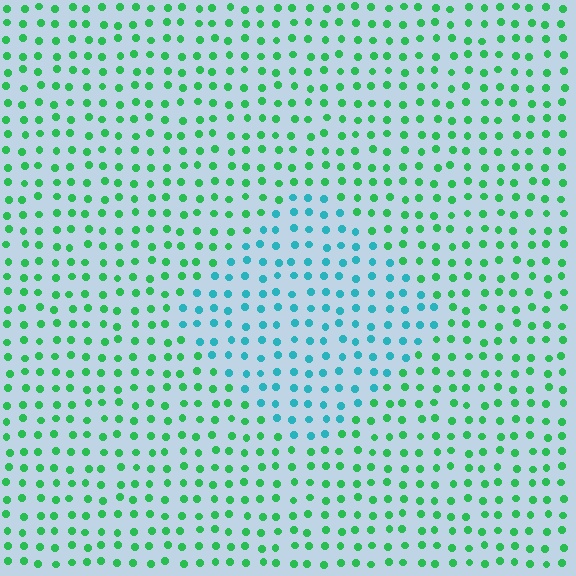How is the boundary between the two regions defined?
The boundary is defined purely by a slight shift in hue (about 47 degrees). Spacing, size, and orientation are identical on both sides.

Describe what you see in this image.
The image is filled with small green elements in a uniform arrangement. A diamond-shaped region is visible where the elements are tinted to a slightly different hue, forming a subtle color boundary.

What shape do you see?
I see a diamond.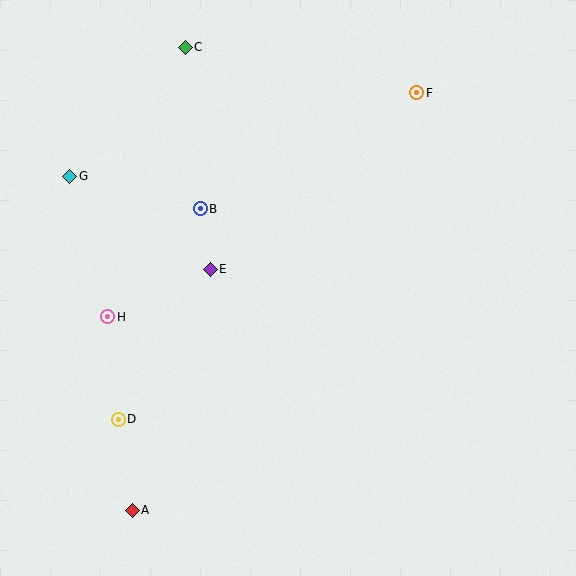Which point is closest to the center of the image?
Point E at (210, 269) is closest to the center.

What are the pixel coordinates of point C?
Point C is at (185, 47).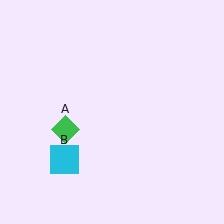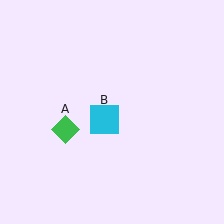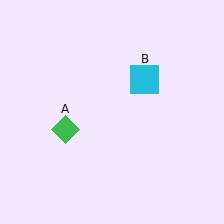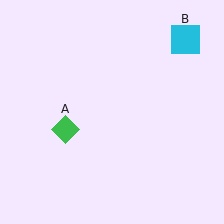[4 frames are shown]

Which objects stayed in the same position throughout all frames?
Green diamond (object A) remained stationary.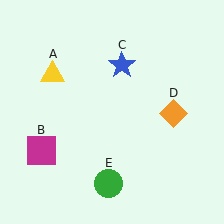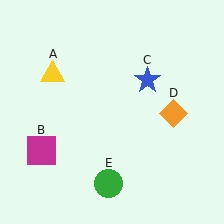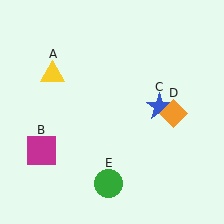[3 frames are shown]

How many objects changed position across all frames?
1 object changed position: blue star (object C).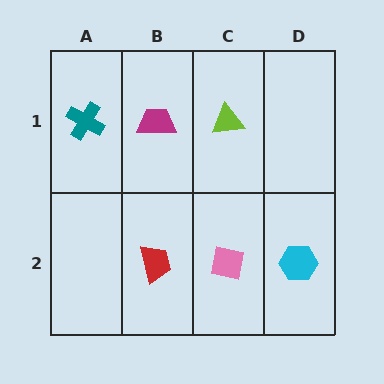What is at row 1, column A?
A teal cross.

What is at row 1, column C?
A lime triangle.